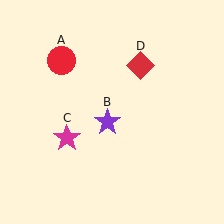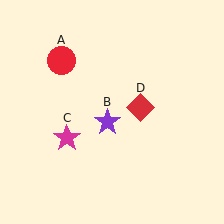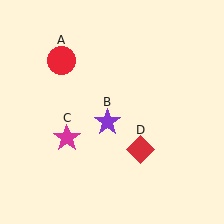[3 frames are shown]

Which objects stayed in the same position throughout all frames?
Red circle (object A) and purple star (object B) and magenta star (object C) remained stationary.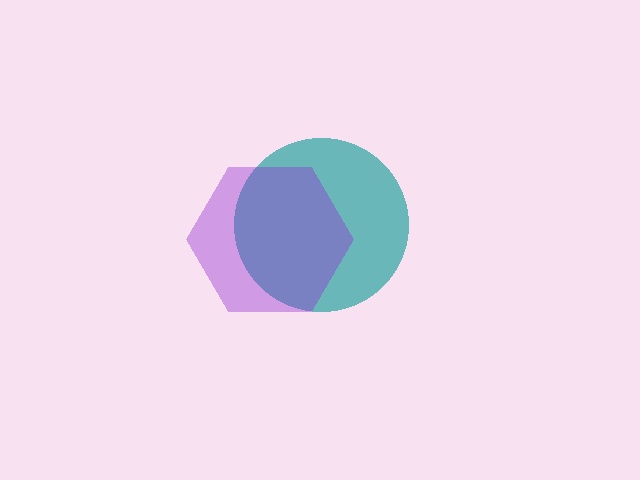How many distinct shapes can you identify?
There are 2 distinct shapes: a teal circle, a purple hexagon.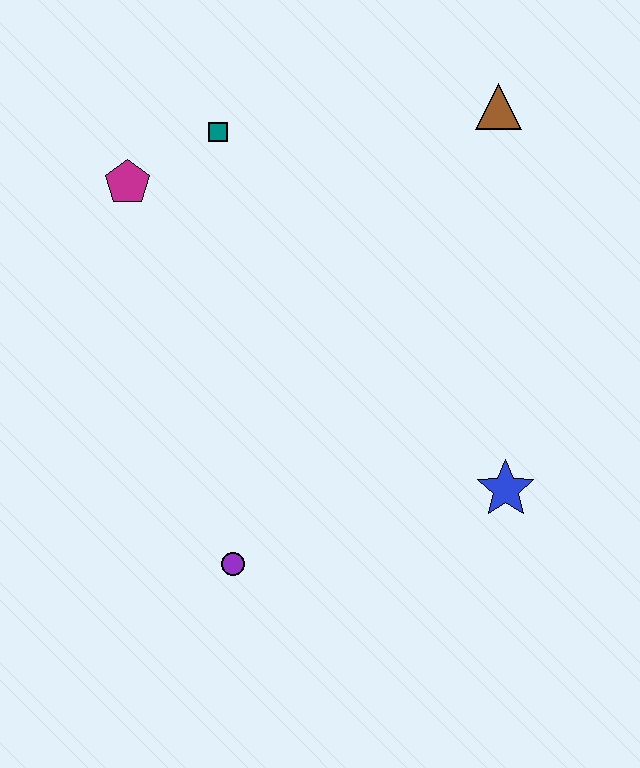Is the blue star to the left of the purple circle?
No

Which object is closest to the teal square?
The magenta pentagon is closest to the teal square.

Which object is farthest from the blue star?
The magenta pentagon is farthest from the blue star.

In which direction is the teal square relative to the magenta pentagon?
The teal square is to the right of the magenta pentagon.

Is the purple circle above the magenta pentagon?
No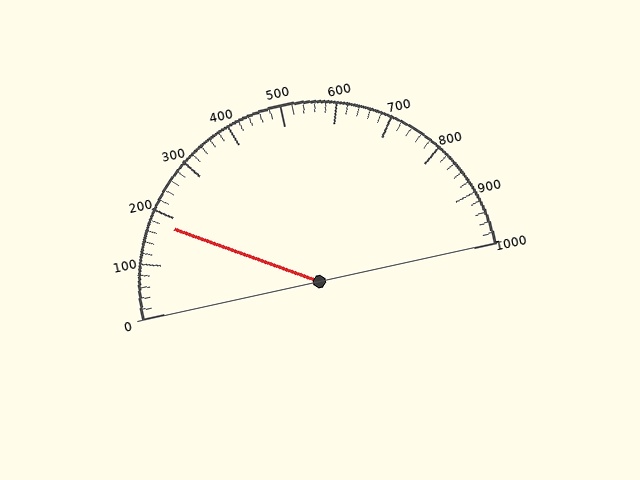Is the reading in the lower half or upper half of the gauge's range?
The reading is in the lower half of the range (0 to 1000).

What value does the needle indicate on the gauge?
The needle indicates approximately 180.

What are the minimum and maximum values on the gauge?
The gauge ranges from 0 to 1000.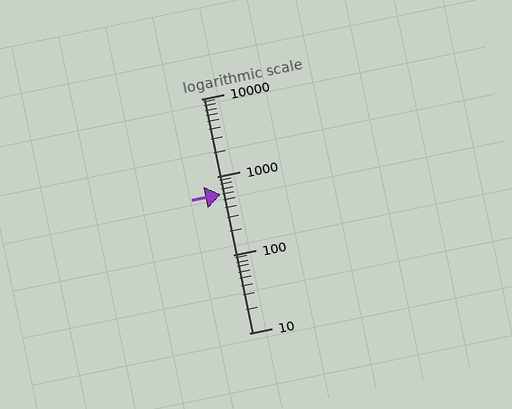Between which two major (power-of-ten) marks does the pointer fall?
The pointer is between 100 and 1000.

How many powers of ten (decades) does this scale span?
The scale spans 3 decades, from 10 to 10000.